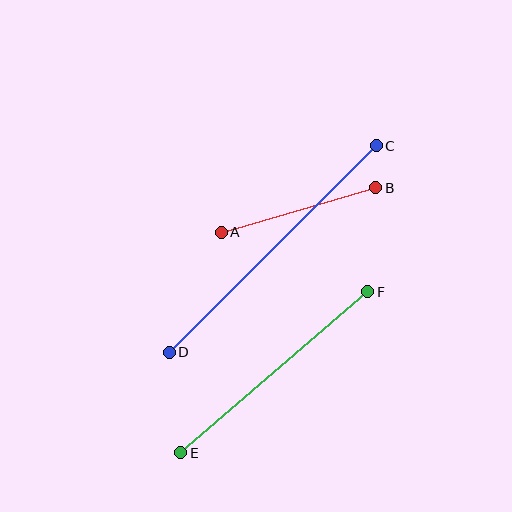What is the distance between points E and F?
The distance is approximately 246 pixels.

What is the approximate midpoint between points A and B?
The midpoint is at approximately (299, 210) pixels.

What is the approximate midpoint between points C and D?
The midpoint is at approximately (273, 249) pixels.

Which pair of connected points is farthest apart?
Points C and D are farthest apart.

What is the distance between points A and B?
The distance is approximately 161 pixels.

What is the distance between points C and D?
The distance is approximately 292 pixels.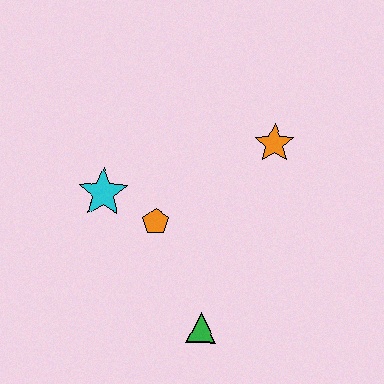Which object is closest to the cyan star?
The orange pentagon is closest to the cyan star.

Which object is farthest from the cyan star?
The orange star is farthest from the cyan star.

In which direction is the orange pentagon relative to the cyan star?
The orange pentagon is to the right of the cyan star.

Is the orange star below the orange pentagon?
No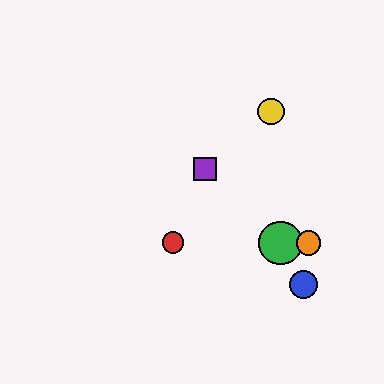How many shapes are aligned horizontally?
3 shapes (the red circle, the green circle, the orange circle) are aligned horizontally.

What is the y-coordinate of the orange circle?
The orange circle is at y≈243.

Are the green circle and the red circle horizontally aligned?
Yes, both are at y≈243.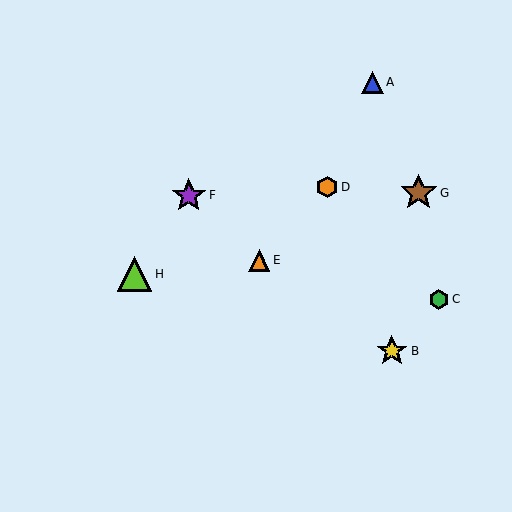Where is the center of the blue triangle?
The center of the blue triangle is at (372, 82).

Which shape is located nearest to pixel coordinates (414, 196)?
The brown star (labeled G) at (419, 193) is nearest to that location.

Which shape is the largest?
The brown star (labeled G) is the largest.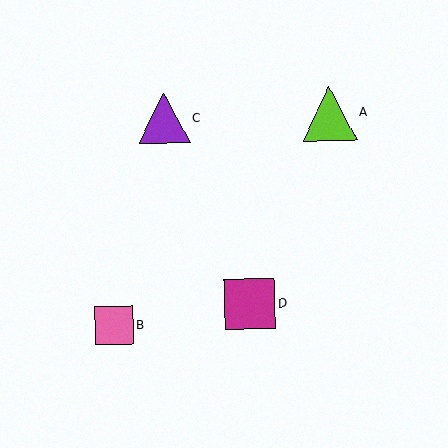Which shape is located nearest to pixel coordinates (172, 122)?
The purple triangle (labeled C) at (164, 118) is nearest to that location.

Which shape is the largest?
The lime triangle (labeled A) is the largest.